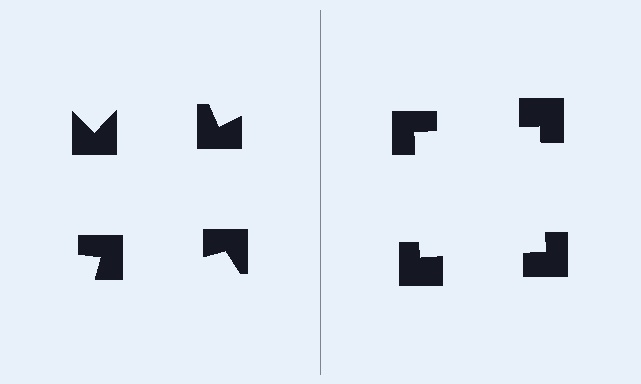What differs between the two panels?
The notched squares are positioned identically on both sides; only the wedge orientations differ. On the right they align to a square; on the left they are misaligned.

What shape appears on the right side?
An illusory square.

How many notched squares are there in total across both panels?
8 — 4 on each side.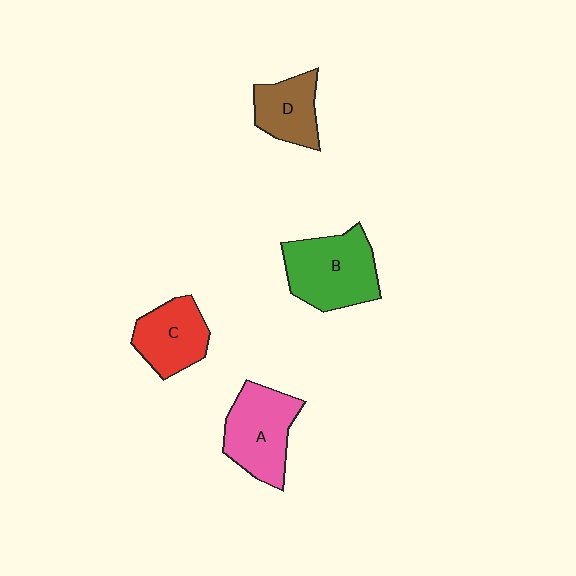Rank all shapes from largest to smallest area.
From largest to smallest: B (green), A (pink), C (red), D (brown).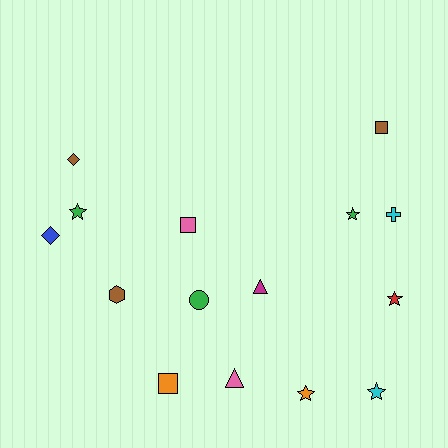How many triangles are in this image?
There are 2 triangles.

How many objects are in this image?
There are 15 objects.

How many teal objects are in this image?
There are no teal objects.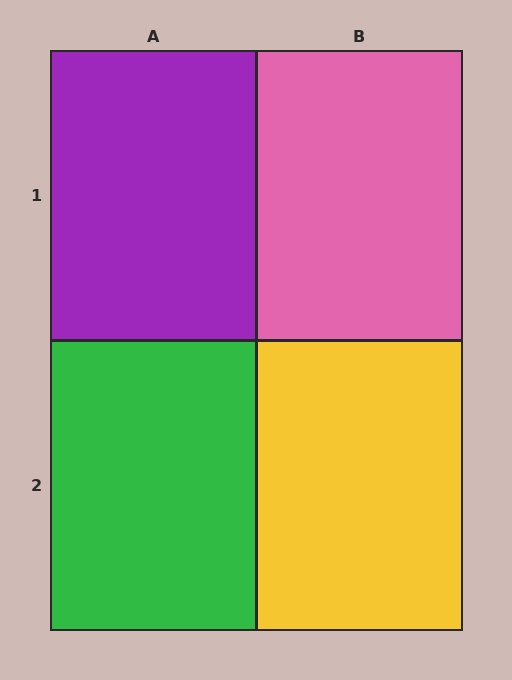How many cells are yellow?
1 cell is yellow.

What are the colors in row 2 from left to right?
Green, yellow.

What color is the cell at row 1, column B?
Pink.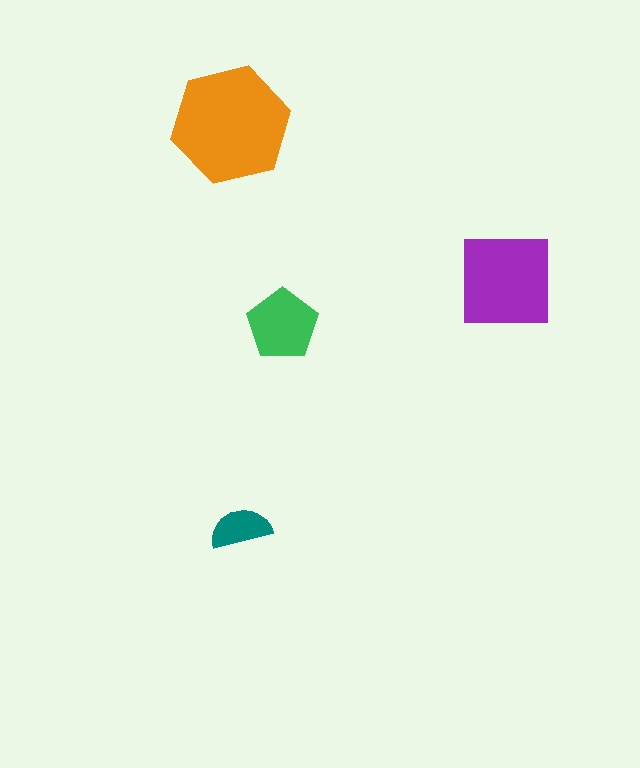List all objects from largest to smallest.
The orange hexagon, the purple square, the green pentagon, the teal semicircle.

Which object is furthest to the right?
The purple square is rightmost.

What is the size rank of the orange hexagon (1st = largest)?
1st.